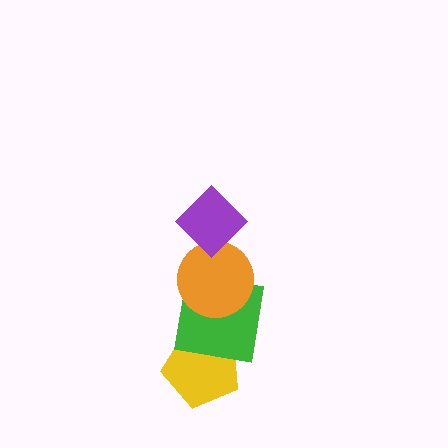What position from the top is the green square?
The green square is 3rd from the top.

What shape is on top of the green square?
The orange circle is on top of the green square.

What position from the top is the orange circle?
The orange circle is 2nd from the top.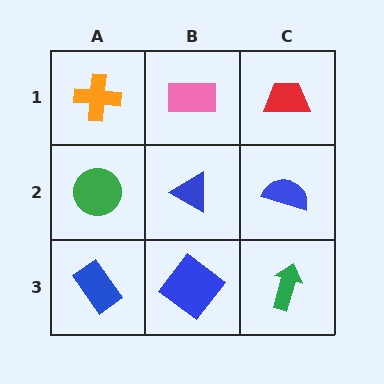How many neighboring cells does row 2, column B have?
4.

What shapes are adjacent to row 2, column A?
An orange cross (row 1, column A), a blue rectangle (row 3, column A), a blue triangle (row 2, column B).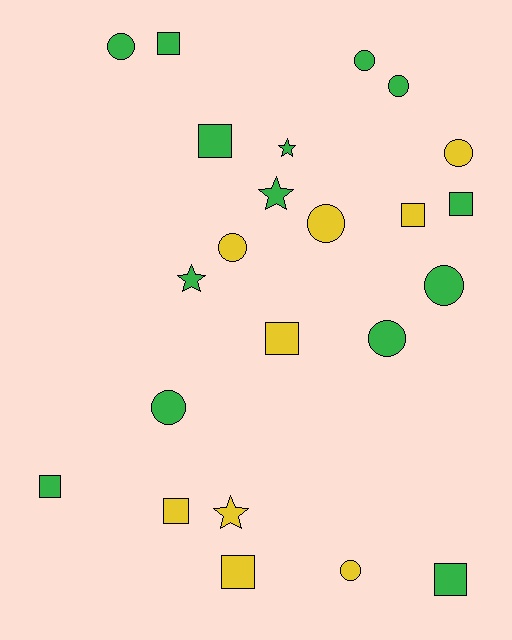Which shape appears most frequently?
Circle, with 10 objects.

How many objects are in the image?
There are 23 objects.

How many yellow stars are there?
There is 1 yellow star.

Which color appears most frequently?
Green, with 14 objects.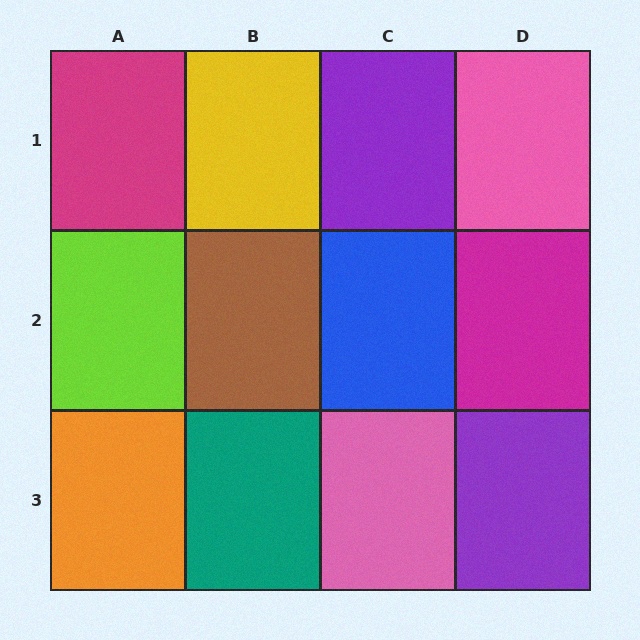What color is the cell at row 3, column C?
Pink.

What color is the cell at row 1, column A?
Magenta.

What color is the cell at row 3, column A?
Orange.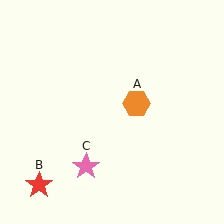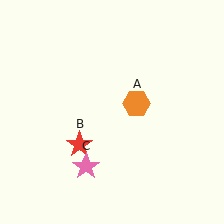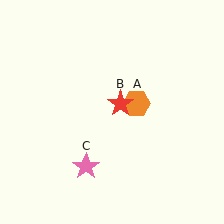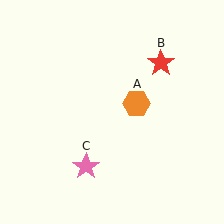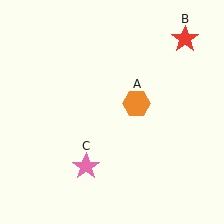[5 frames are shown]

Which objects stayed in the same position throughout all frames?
Orange hexagon (object A) and pink star (object C) remained stationary.